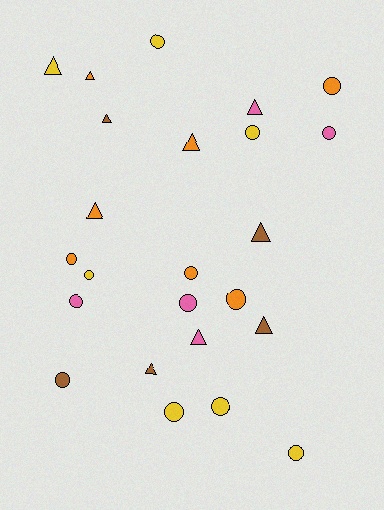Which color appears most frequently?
Orange, with 7 objects.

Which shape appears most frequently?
Circle, with 14 objects.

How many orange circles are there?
There are 4 orange circles.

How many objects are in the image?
There are 24 objects.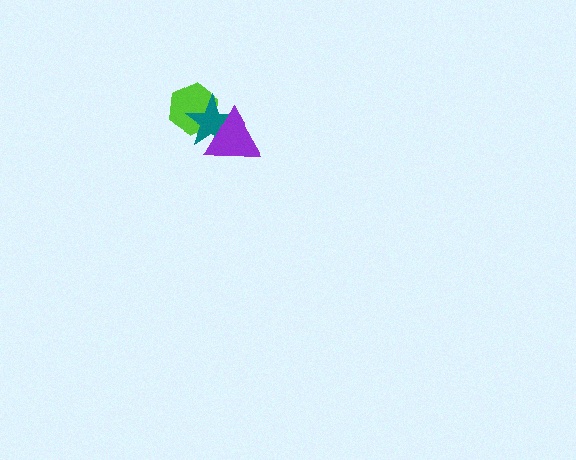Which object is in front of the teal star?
The purple triangle is in front of the teal star.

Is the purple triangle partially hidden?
No, no other shape covers it.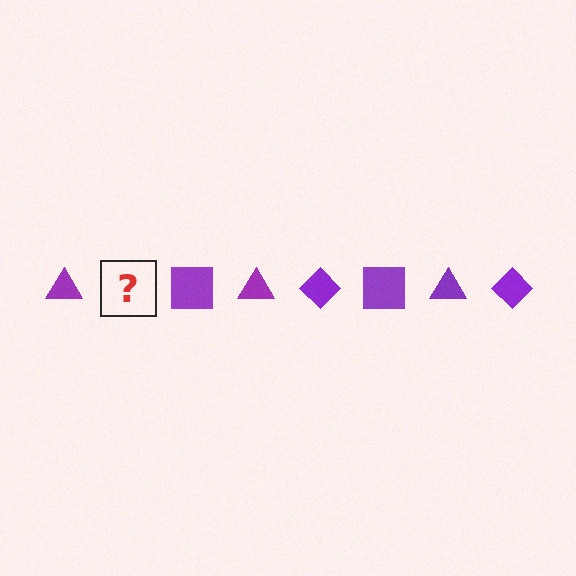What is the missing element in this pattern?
The missing element is a purple diamond.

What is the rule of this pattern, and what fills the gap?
The rule is that the pattern cycles through triangle, diamond, square shapes in purple. The gap should be filled with a purple diamond.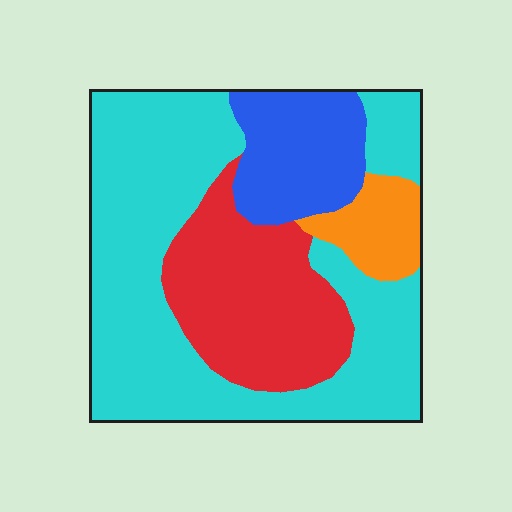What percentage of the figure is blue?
Blue covers 14% of the figure.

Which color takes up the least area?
Orange, at roughly 10%.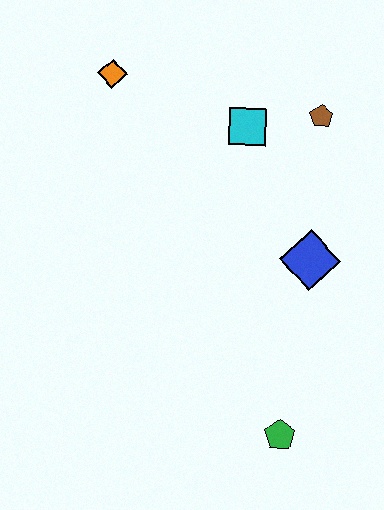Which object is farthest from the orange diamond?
The green pentagon is farthest from the orange diamond.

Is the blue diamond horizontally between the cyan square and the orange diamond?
No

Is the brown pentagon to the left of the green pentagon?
No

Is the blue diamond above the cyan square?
No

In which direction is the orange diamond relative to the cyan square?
The orange diamond is to the left of the cyan square.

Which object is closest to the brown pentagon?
The cyan square is closest to the brown pentagon.